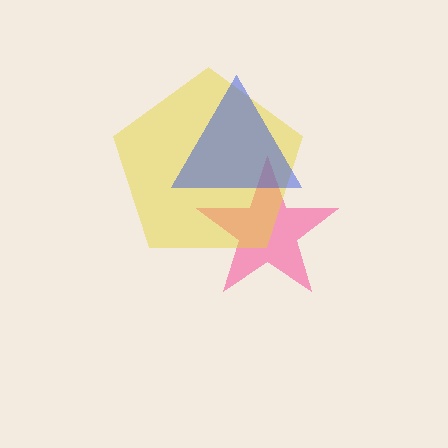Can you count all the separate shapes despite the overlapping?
Yes, there are 3 separate shapes.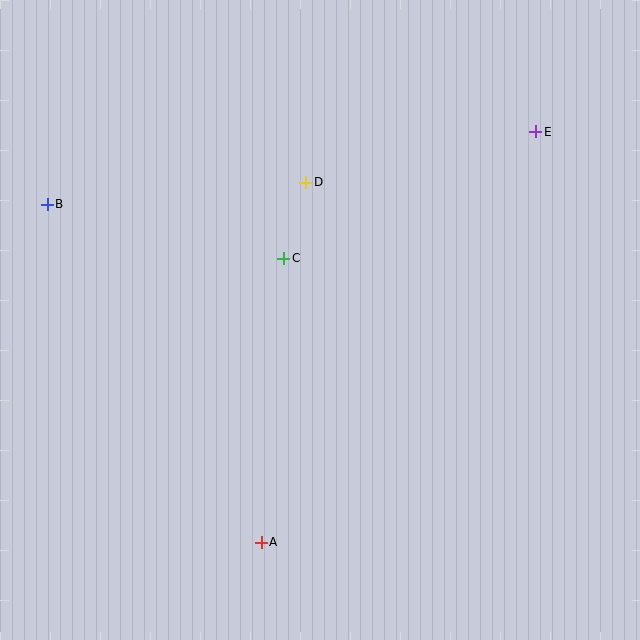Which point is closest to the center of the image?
Point C at (284, 258) is closest to the center.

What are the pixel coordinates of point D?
Point D is at (306, 183).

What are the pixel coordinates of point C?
Point C is at (284, 258).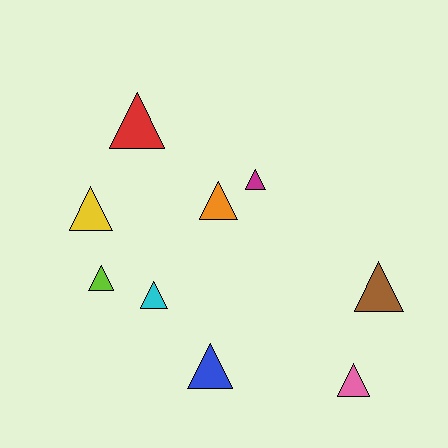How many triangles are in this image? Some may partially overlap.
There are 9 triangles.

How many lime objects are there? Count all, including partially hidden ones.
There is 1 lime object.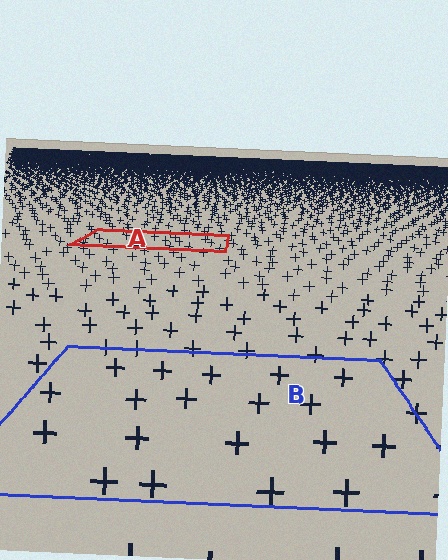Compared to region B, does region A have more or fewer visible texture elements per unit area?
Region A has more texture elements per unit area — they are packed more densely because it is farther away.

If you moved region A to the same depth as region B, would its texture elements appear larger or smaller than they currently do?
They would appear larger. At a closer depth, the same texture elements are projected at a bigger on-screen size.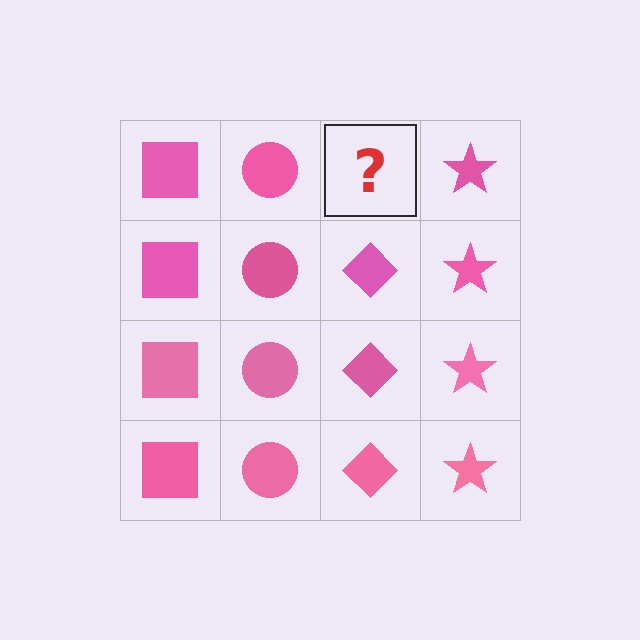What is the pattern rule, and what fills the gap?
The rule is that each column has a consistent shape. The gap should be filled with a pink diamond.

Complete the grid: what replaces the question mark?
The question mark should be replaced with a pink diamond.